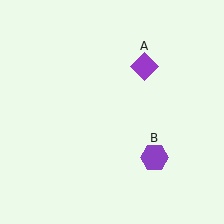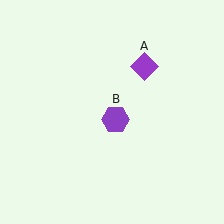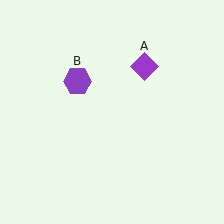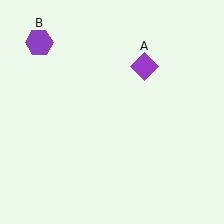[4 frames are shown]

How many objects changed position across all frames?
1 object changed position: purple hexagon (object B).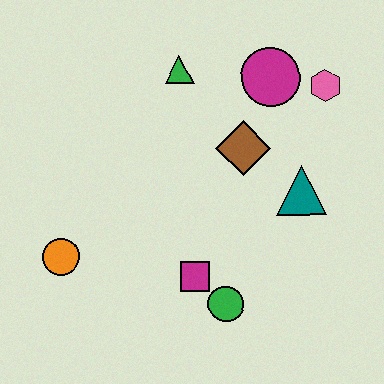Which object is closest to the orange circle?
The magenta square is closest to the orange circle.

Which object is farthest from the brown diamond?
The orange circle is farthest from the brown diamond.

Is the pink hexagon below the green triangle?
Yes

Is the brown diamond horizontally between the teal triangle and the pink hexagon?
No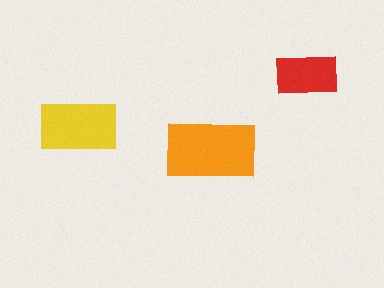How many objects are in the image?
There are 3 objects in the image.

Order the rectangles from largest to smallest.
the orange one, the yellow one, the red one.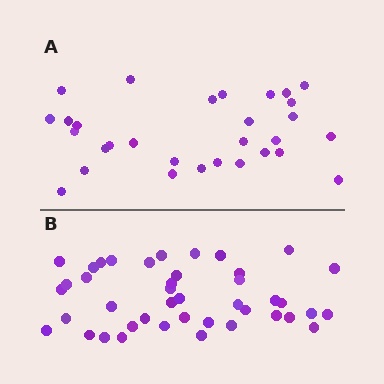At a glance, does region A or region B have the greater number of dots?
Region B (the bottom region) has more dots.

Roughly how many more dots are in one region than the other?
Region B has roughly 12 or so more dots than region A.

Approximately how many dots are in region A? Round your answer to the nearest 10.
About 30 dots.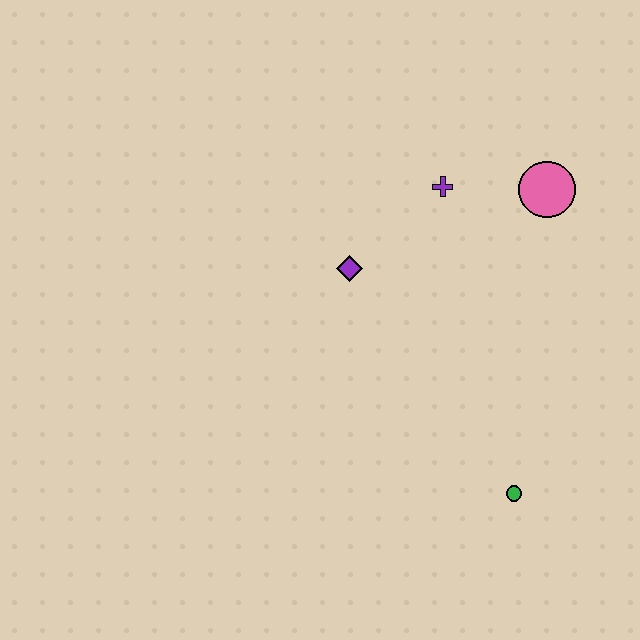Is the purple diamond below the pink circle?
Yes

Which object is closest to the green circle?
The purple diamond is closest to the green circle.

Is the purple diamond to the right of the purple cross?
No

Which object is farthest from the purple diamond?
The green circle is farthest from the purple diamond.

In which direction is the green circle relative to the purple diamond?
The green circle is below the purple diamond.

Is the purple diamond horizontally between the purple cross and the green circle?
No